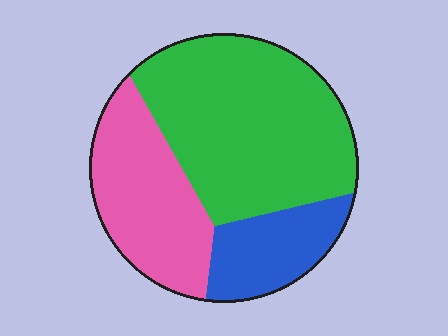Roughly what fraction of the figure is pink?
Pink covers about 30% of the figure.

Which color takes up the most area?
Green, at roughly 55%.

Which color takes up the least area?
Blue, at roughly 20%.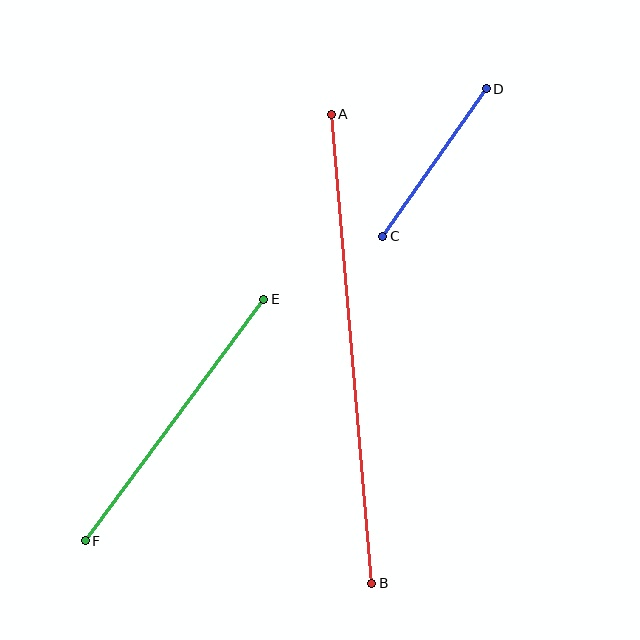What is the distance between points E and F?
The distance is approximately 300 pixels.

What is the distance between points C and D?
The distance is approximately 180 pixels.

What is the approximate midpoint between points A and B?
The midpoint is at approximately (351, 349) pixels.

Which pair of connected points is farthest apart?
Points A and B are farthest apart.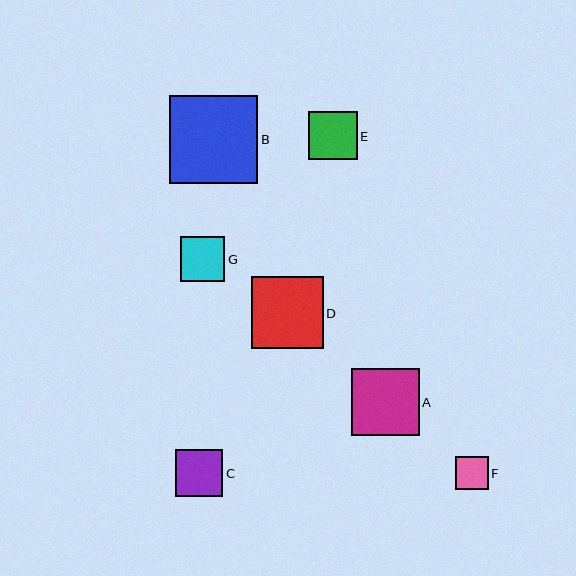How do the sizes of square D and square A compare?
Square D and square A are approximately the same size.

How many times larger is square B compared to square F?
Square B is approximately 2.7 times the size of square F.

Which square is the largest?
Square B is the largest with a size of approximately 88 pixels.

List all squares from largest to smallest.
From largest to smallest: B, D, A, E, C, G, F.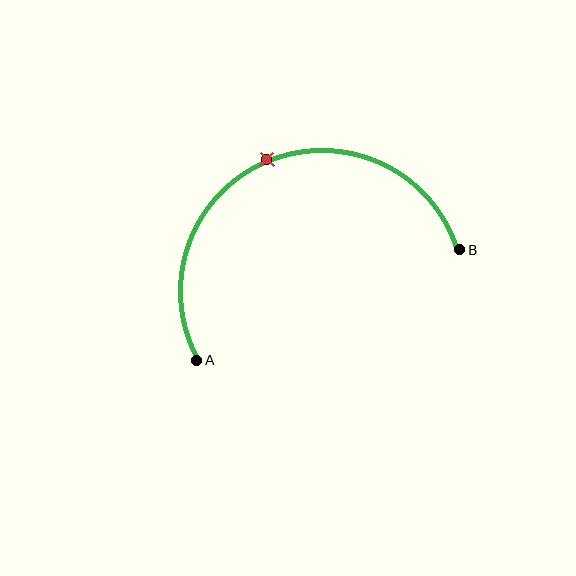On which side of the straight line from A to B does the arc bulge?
The arc bulges above the straight line connecting A and B.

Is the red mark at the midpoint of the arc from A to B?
Yes. The red mark lies on the arc at equal arc-length from both A and B — it is the arc midpoint.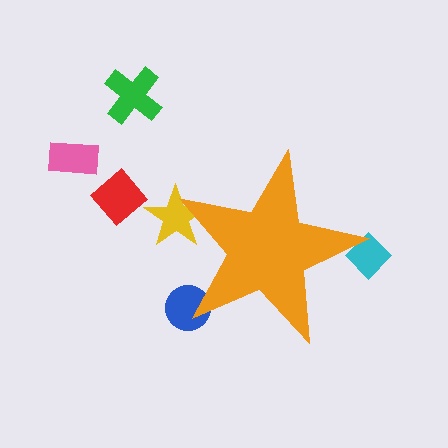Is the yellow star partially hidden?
Yes, the yellow star is partially hidden behind the orange star.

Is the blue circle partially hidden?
Yes, the blue circle is partially hidden behind the orange star.